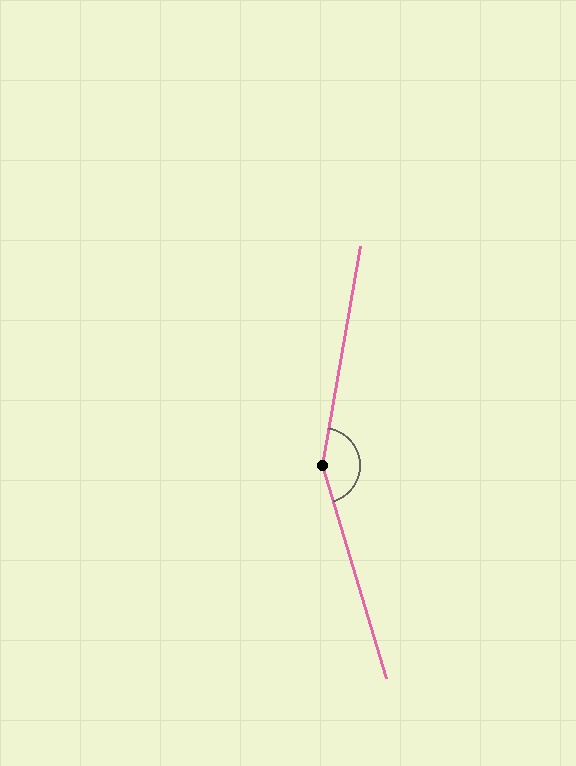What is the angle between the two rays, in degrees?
Approximately 153 degrees.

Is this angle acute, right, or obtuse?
It is obtuse.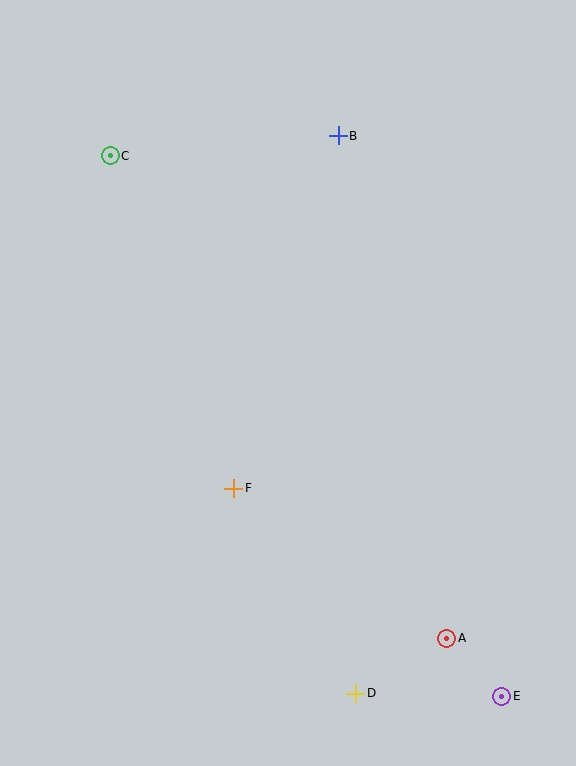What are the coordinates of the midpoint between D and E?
The midpoint between D and E is at (429, 695).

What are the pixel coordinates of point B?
Point B is at (338, 136).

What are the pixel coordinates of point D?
Point D is at (356, 693).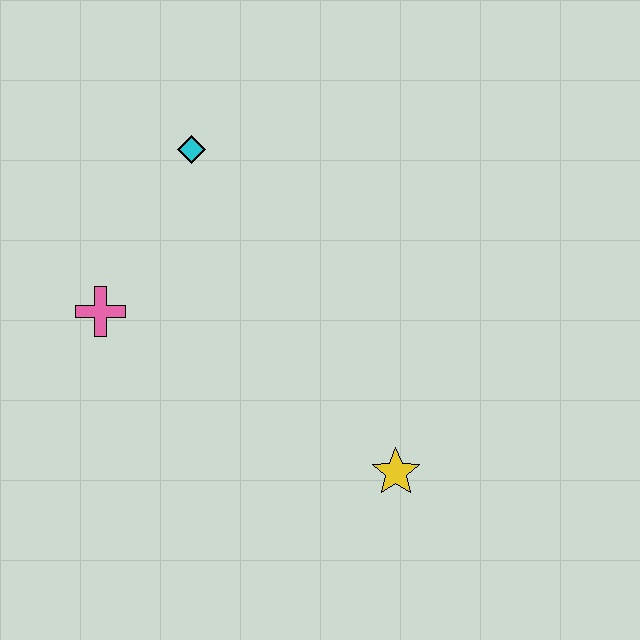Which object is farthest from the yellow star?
The cyan diamond is farthest from the yellow star.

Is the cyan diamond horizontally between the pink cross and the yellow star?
Yes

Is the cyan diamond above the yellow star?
Yes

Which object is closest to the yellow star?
The pink cross is closest to the yellow star.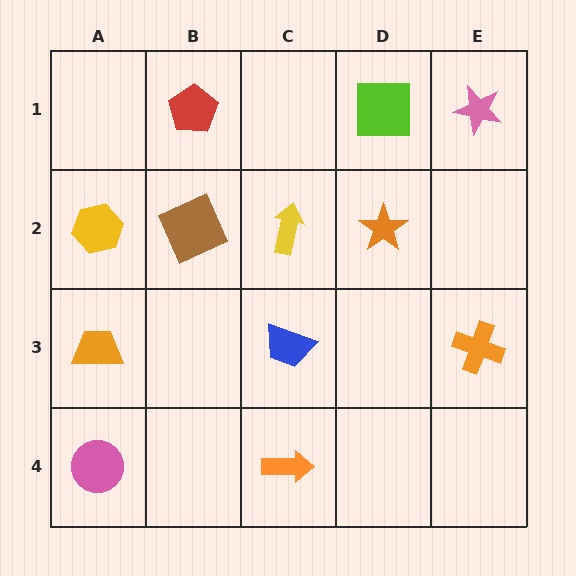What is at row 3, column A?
An orange trapezoid.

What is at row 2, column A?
A yellow hexagon.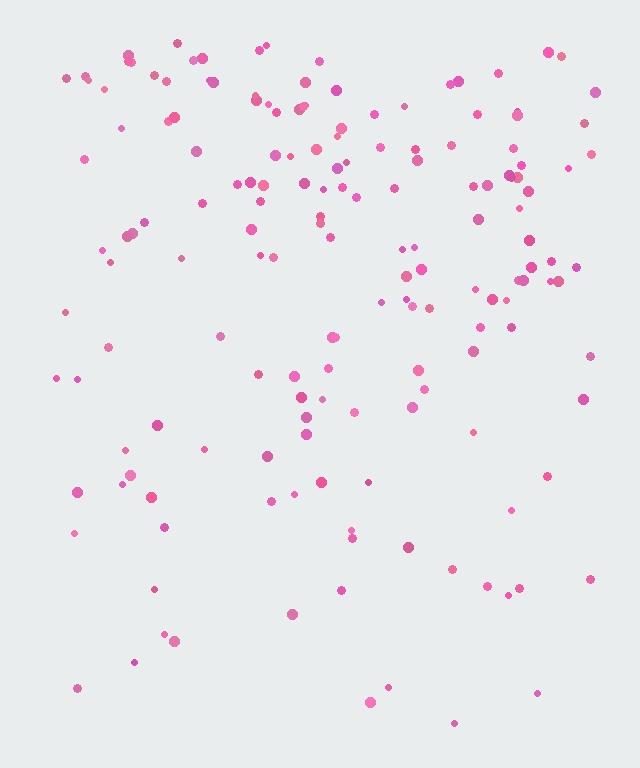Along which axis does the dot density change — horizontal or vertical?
Vertical.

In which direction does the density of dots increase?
From bottom to top, with the top side densest.